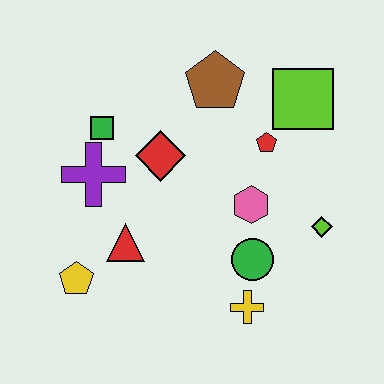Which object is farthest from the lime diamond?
The yellow pentagon is farthest from the lime diamond.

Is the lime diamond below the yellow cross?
No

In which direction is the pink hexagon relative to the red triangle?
The pink hexagon is to the right of the red triangle.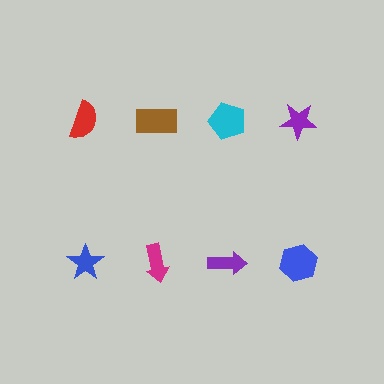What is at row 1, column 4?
A purple star.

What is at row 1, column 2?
A brown rectangle.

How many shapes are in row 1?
4 shapes.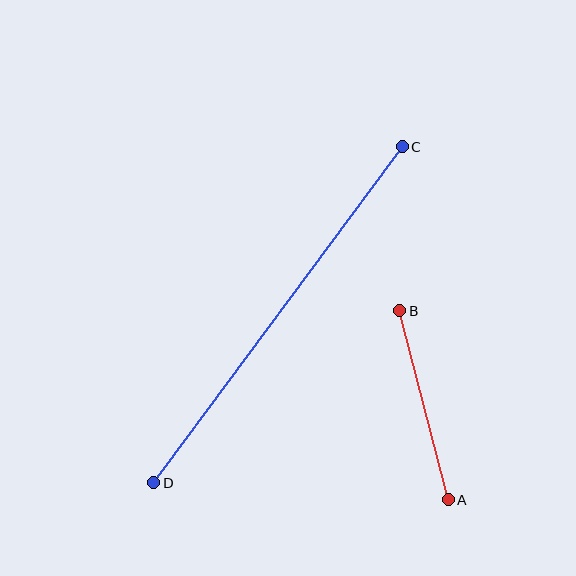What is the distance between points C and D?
The distance is approximately 418 pixels.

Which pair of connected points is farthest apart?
Points C and D are farthest apart.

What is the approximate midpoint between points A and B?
The midpoint is at approximately (424, 405) pixels.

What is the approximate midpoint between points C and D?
The midpoint is at approximately (278, 315) pixels.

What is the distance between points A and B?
The distance is approximately 195 pixels.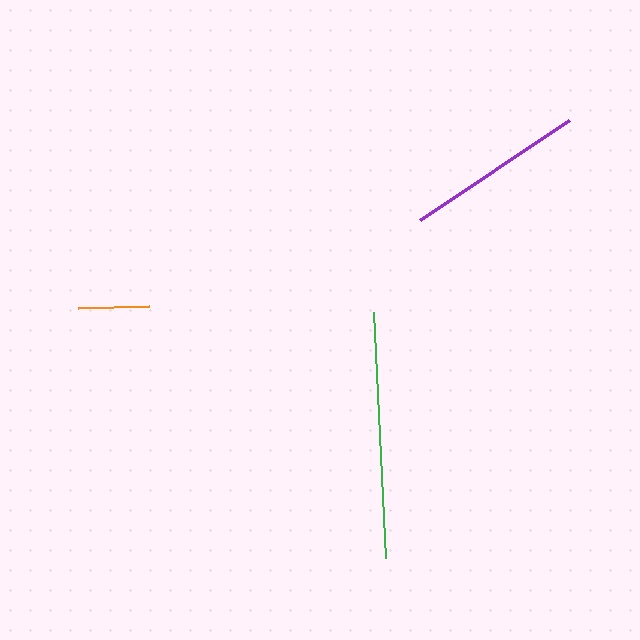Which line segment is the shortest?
The orange line is the shortest at approximately 71 pixels.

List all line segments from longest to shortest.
From longest to shortest: green, purple, orange.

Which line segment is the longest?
The green line is the longest at approximately 246 pixels.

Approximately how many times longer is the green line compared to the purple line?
The green line is approximately 1.4 times the length of the purple line.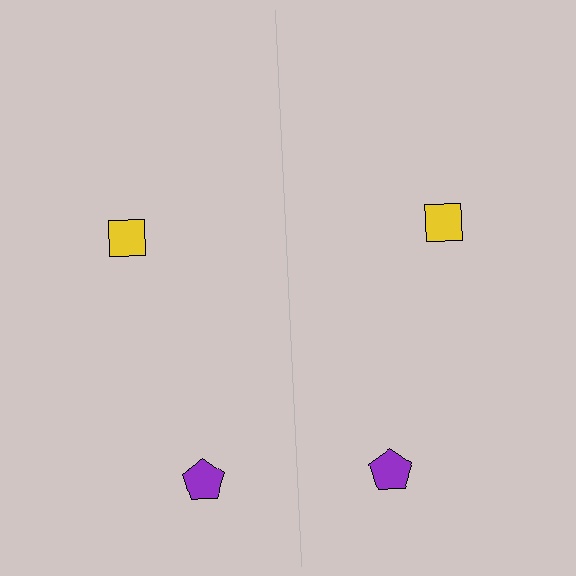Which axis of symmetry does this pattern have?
The pattern has a vertical axis of symmetry running through the center of the image.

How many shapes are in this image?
There are 4 shapes in this image.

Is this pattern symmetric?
Yes, this pattern has bilateral (reflection) symmetry.